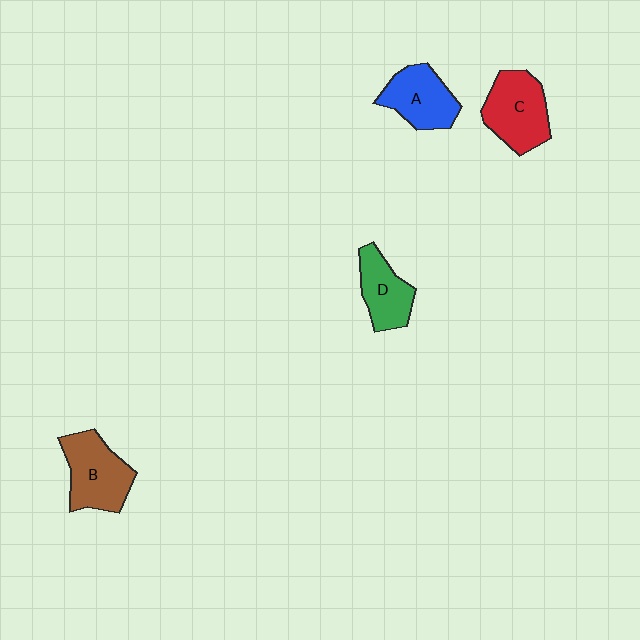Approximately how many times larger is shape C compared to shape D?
Approximately 1.3 times.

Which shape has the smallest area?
Shape D (green).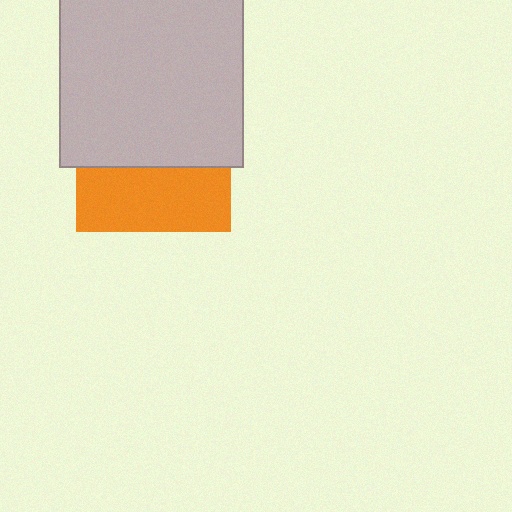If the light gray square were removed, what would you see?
You would see the complete orange square.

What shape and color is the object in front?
The object in front is a light gray square.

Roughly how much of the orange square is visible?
A small part of it is visible (roughly 42%).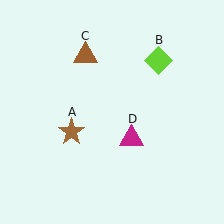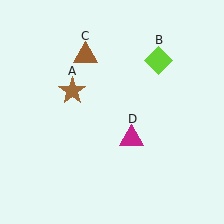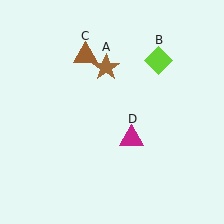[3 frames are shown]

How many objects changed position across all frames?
1 object changed position: brown star (object A).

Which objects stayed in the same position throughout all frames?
Lime diamond (object B) and brown triangle (object C) and magenta triangle (object D) remained stationary.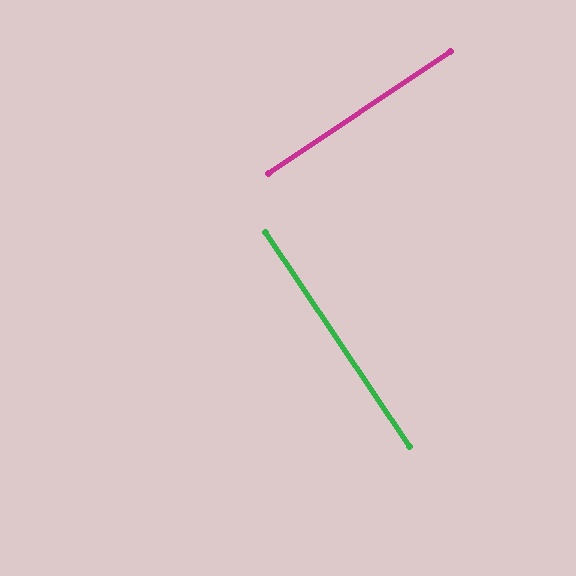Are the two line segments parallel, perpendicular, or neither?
Perpendicular — they meet at approximately 90°.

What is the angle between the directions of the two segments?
Approximately 90 degrees.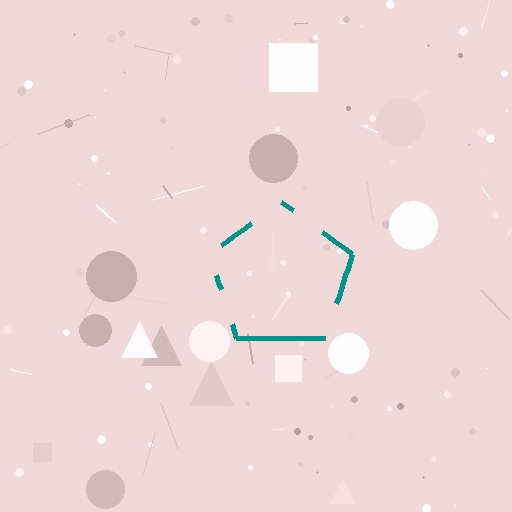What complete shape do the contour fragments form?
The contour fragments form a pentagon.